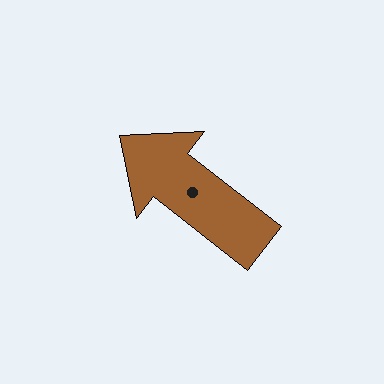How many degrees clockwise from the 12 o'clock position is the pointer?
Approximately 308 degrees.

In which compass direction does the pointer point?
Northwest.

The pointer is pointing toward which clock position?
Roughly 10 o'clock.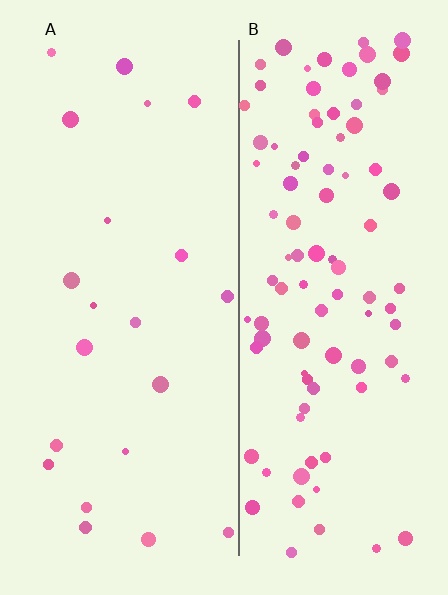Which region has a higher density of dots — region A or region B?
B (the right).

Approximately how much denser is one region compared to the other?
Approximately 4.5× — region B over region A.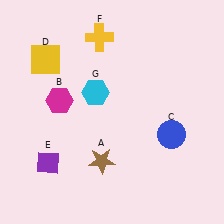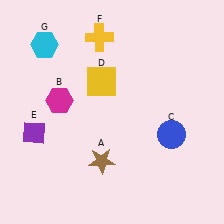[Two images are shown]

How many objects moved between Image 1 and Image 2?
3 objects moved between the two images.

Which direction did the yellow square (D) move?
The yellow square (D) moved right.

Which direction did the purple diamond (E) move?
The purple diamond (E) moved up.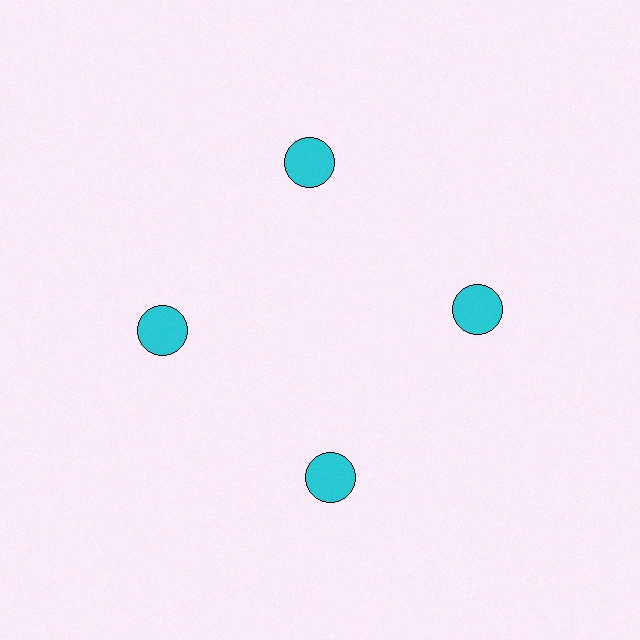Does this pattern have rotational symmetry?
Yes, this pattern has 4-fold rotational symmetry. It looks the same after rotating 90 degrees around the center.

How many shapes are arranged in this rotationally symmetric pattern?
There are 4 shapes, arranged in 4 groups of 1.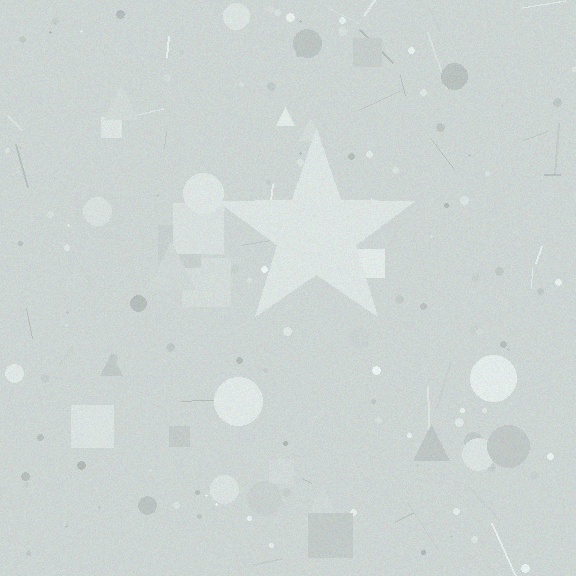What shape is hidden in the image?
A star is hidden in the image.